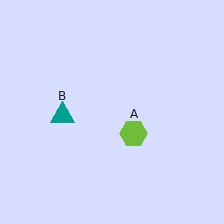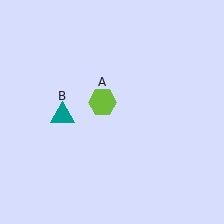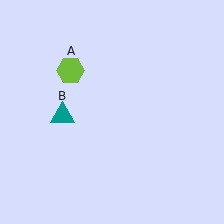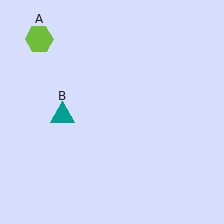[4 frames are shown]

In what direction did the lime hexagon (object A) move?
The lime hexagon (object A) moved up and to the left.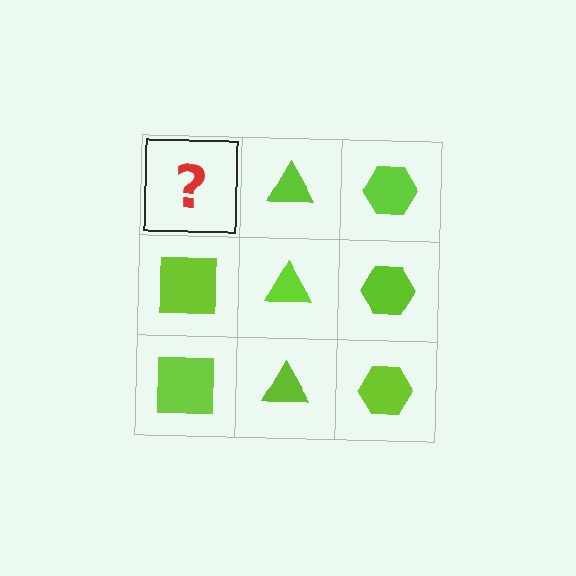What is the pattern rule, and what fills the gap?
The rule is that each column has a consistent shape. The gap should be filled with a lime square.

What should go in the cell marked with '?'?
The missing cell should contain a lime square.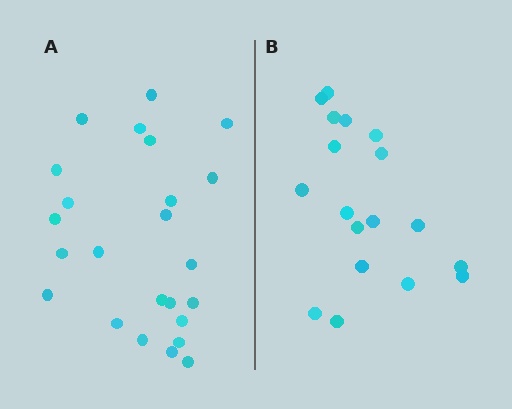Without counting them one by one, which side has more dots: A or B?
Region A (the left region) has more dots.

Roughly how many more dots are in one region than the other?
Region A has about 6 more dots than region B.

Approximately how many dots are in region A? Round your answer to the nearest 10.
About 20 dots. (The exact count is 24, which rounds to 20.)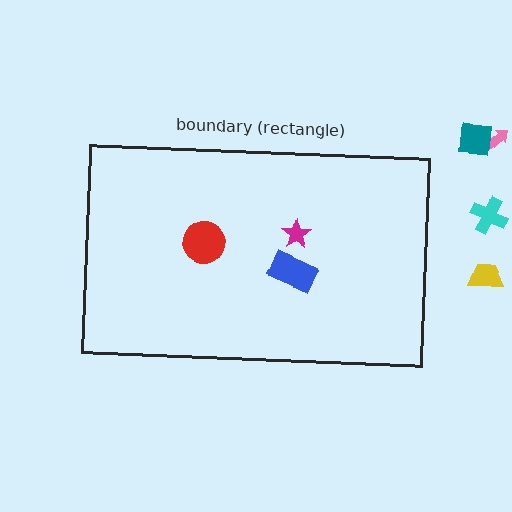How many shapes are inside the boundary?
3 inside, 4 outside.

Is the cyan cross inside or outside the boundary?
Outside.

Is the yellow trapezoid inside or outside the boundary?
Outside.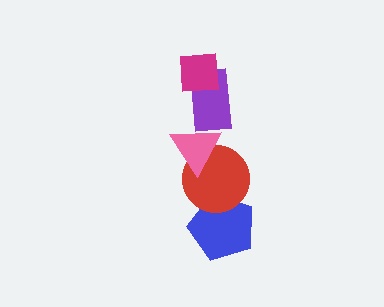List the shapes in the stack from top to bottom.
From top to bottom: the magenta square, the purple rectangle, the pink triangle, the red circle, the blue pentagon.